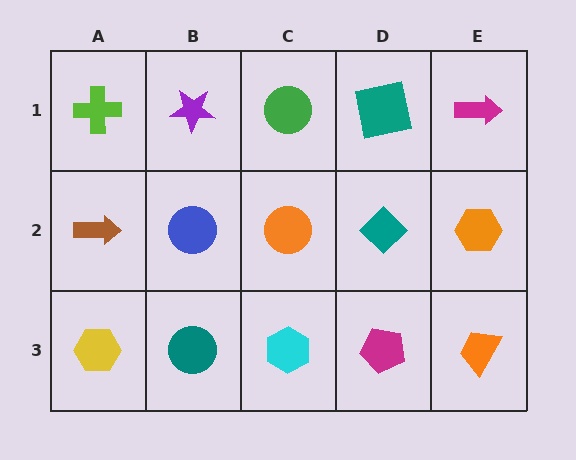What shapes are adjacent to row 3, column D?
A teal diamond (row 2, column D), a cyan hexagon (row 3, column C), an orange trapezoid (row 3, column E).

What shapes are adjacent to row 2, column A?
A lime cross (row 1, column A), a yellow hexagon (row 3, column A), a blue circle (row 2, column B).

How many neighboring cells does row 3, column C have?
3.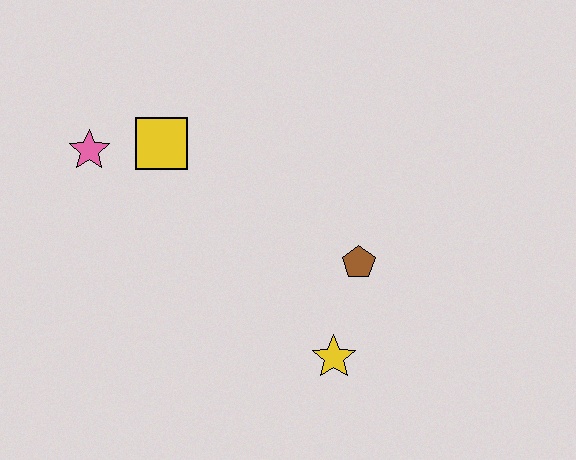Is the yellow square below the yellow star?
No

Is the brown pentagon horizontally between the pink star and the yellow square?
No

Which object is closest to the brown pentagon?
The yellow star is closest to the brown pentagon.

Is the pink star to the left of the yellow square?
Yes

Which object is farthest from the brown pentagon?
The pink star is farthest from the brown pentagon.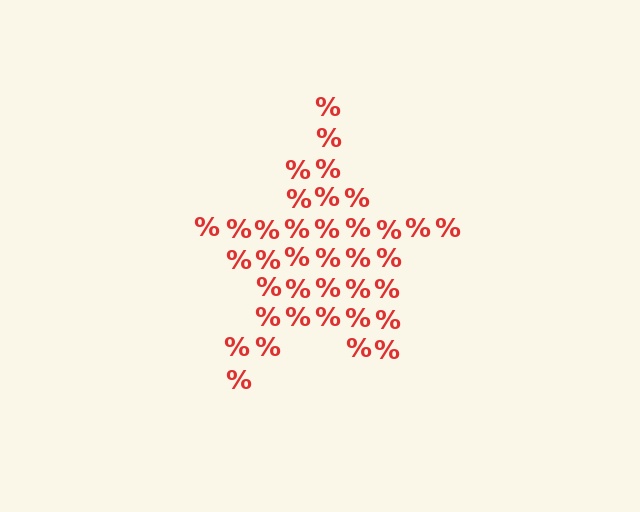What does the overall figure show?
The overall figure shows a star.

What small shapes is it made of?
It is made of small percent signs.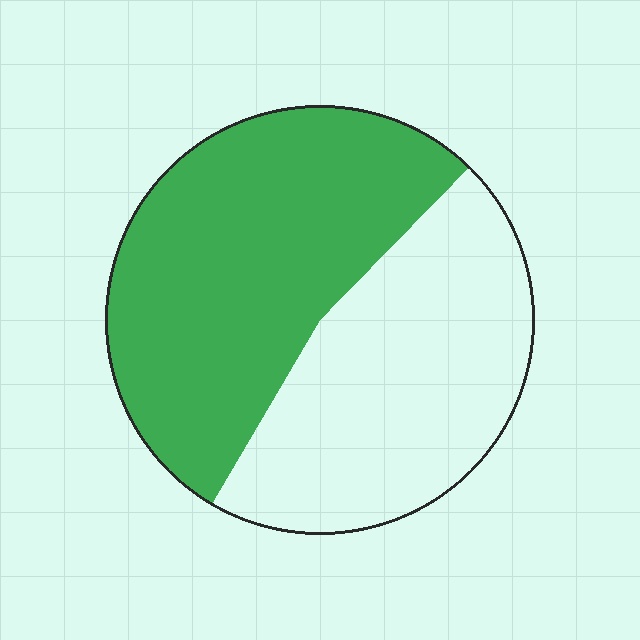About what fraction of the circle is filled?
About one half (1/2).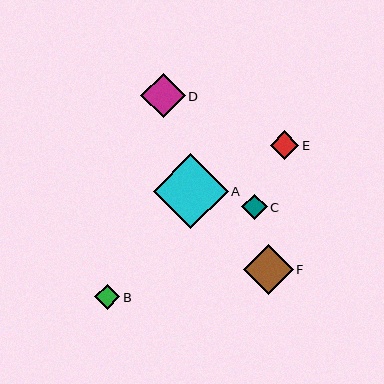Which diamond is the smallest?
Diamond C is the smallest with a size of approximately 25 pixels.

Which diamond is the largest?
Diamond A is the largest with a size of approximately 75 pixels.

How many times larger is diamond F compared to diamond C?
Diamond F is approximately 2.0 times the size of diamond C.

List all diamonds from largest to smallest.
From largest to smallest: A, F, D, E, B, C.